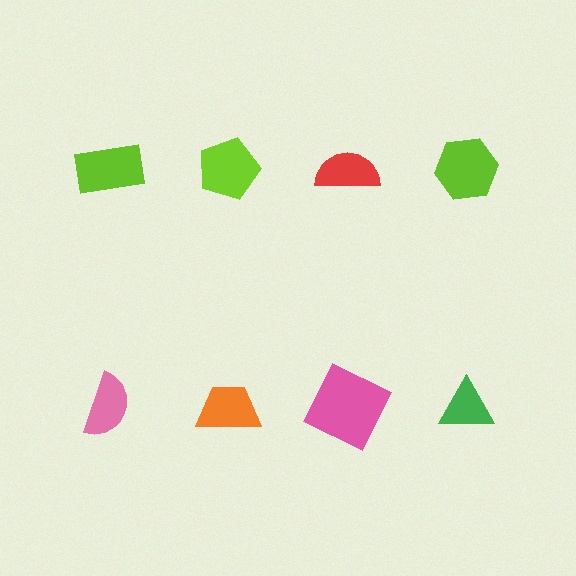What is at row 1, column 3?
A red semicircle.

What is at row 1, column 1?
A lime rectangle.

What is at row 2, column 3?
A pink square.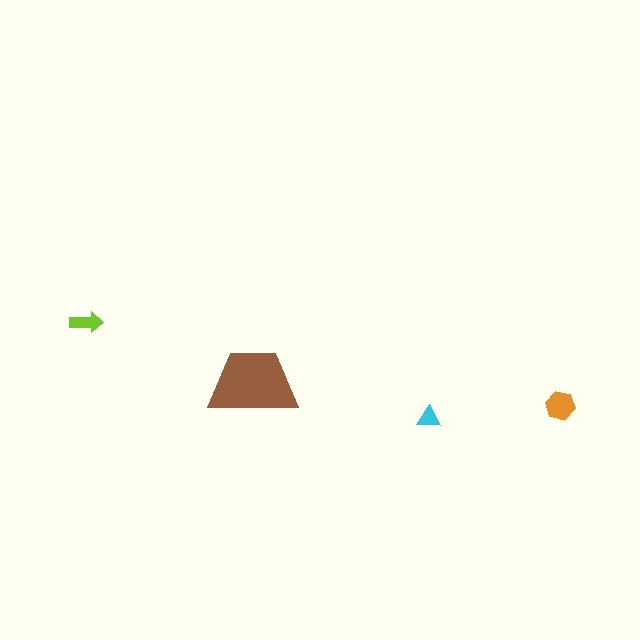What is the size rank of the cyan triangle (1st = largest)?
4th.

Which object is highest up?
The lime arrow is topmost.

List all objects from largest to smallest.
The brown trapezoid, the orange hexagon, the lime arrow, the cyan triangle.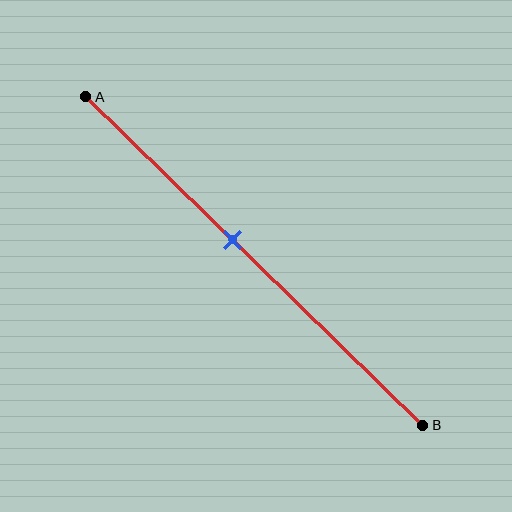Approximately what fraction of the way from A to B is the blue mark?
The blue mark is approximately 45% of the way from A to B.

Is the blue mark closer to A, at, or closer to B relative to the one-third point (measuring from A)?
The blue mark is closer to point B than the one-third point of segment AB.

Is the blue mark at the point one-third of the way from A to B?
No, the mark is at about 45% from A, not at the 33% one-third point.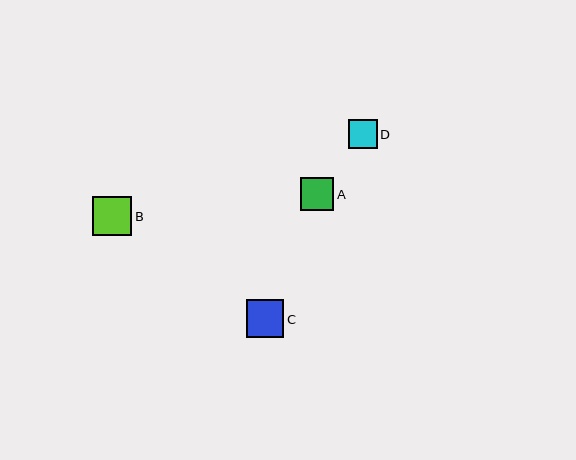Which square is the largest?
Square B is the largest with a size of approximately 39 pixels.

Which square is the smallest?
Square D is the smallest with a size of approximately 29 pixels.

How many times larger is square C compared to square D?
Square C is approximately 1.3 times the size of square D.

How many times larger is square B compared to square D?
Square B is approximately 1.4 times the size of square D.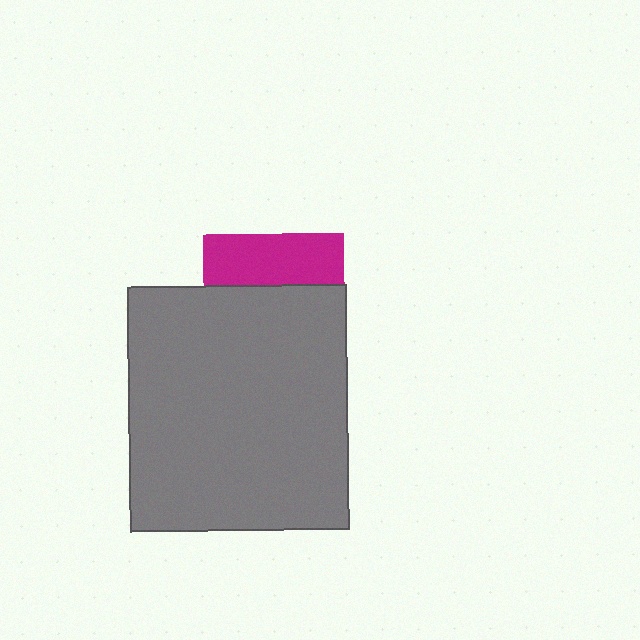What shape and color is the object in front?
The object in front is a gray rectangle.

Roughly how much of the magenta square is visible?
A small part of it is visible (roughly 36%).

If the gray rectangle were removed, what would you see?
You would see the complete magenta square.